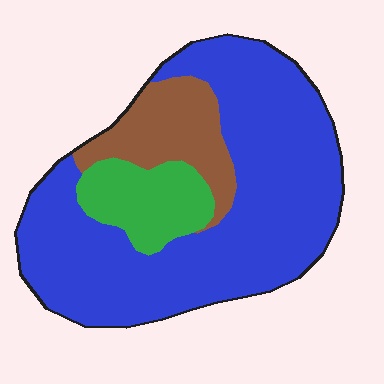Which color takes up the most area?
Blue, at roughly 70%.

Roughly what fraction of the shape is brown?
Brown takes up less than a quarter of the shape.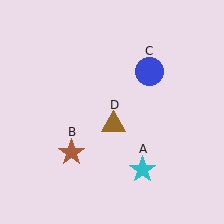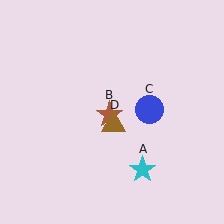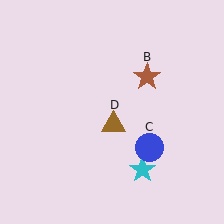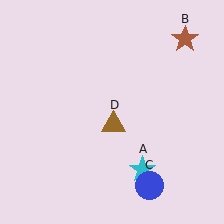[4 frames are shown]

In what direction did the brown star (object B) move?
The brown star (object B) moved up and to the right.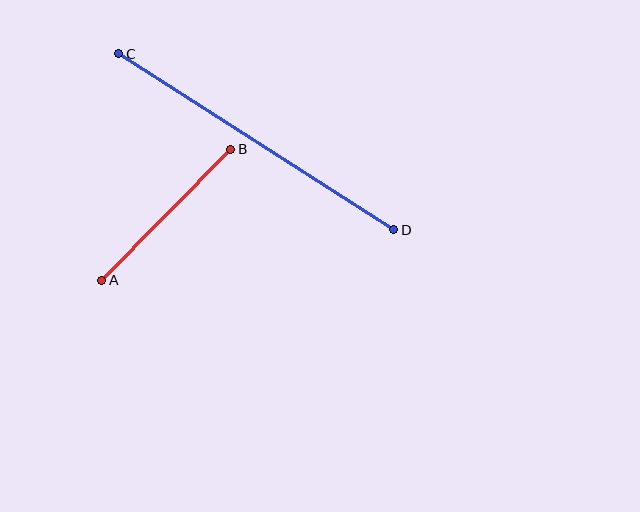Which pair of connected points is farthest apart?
Points C and D are farthest apart.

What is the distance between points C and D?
The distance is approximately 326 pixels.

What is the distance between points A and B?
The distance is approximately 184 pixels.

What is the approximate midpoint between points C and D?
The midpoint is at approximately (256, 142) pixels.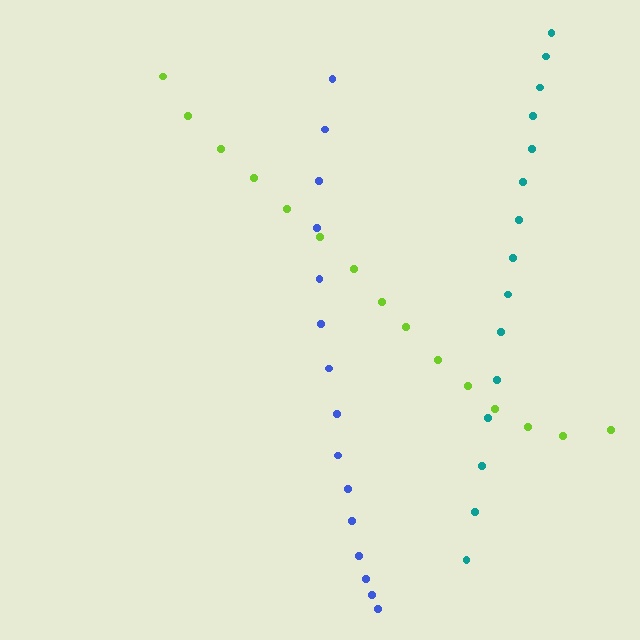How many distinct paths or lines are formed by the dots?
There are 3 distinct paths.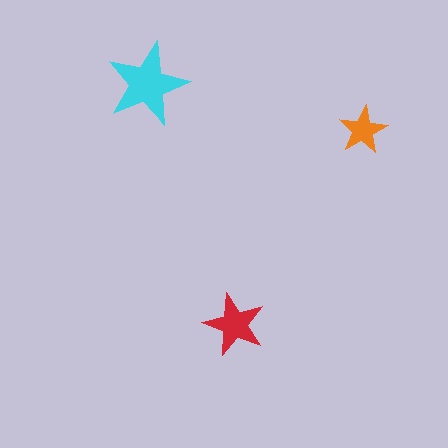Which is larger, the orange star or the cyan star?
The cyan one.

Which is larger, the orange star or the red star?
The red one.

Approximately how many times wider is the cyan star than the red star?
About 1.5 times wider.